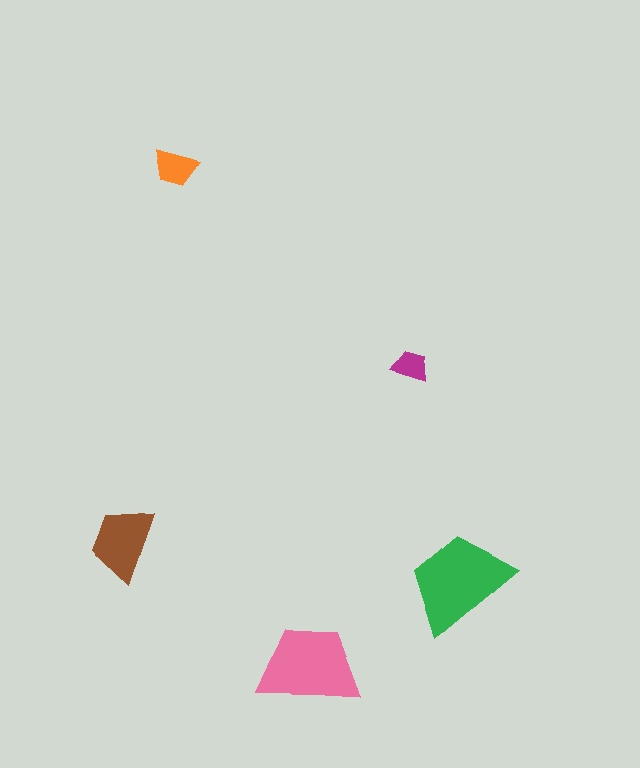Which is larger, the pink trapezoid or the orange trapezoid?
The pink one.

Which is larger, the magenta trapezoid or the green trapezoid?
The green one.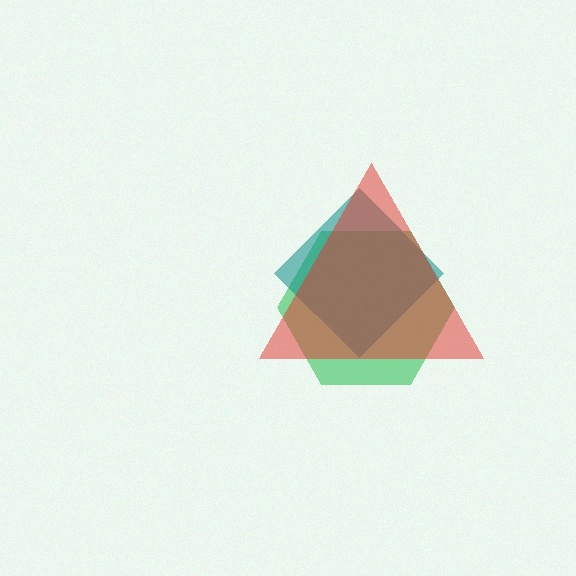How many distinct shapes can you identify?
There are 3 distinct shapes: a green hexagon, a teal diamond, a red triangle.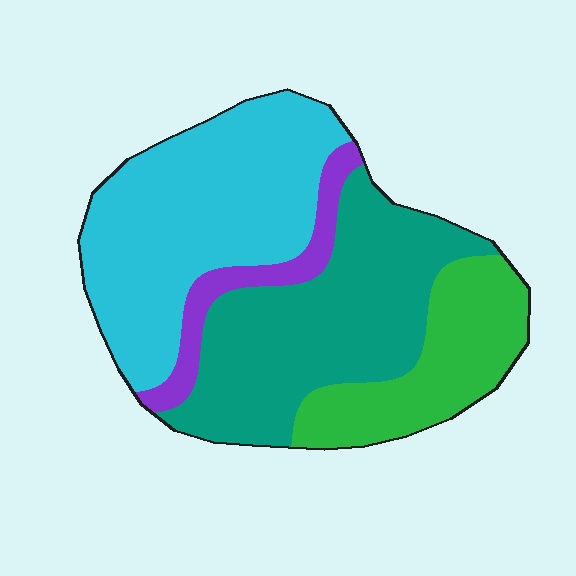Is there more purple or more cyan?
Cyan.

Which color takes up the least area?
Purple, at roughly 10%.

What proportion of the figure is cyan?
Cyan covers about 40% of the figure.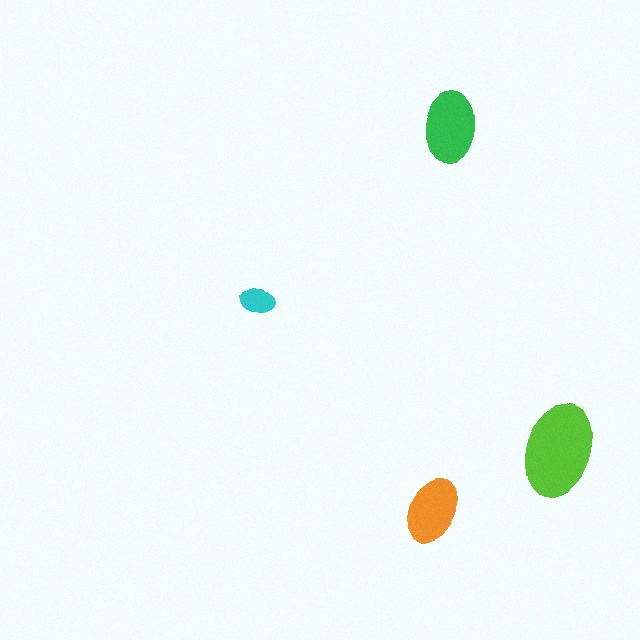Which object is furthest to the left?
The cyan ellipse is leftmost.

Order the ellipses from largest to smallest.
the lime one, the green one, the orange one, the cyan one.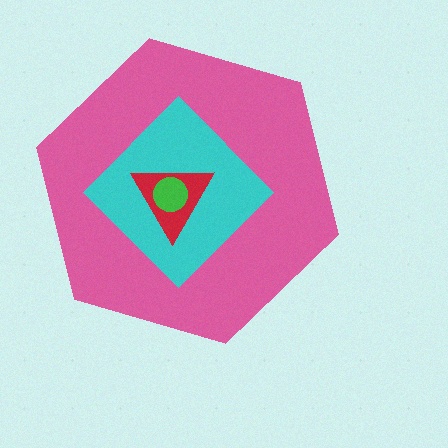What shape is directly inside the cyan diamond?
The red triangle.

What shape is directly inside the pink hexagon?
The cyan diamond.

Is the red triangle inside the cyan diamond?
Yes.